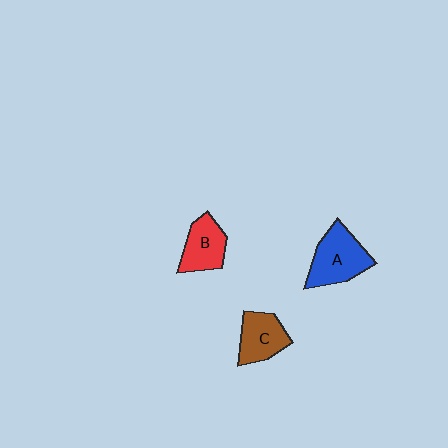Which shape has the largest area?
Shape A (blue).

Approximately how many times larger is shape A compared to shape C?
Approximately 1.3 times.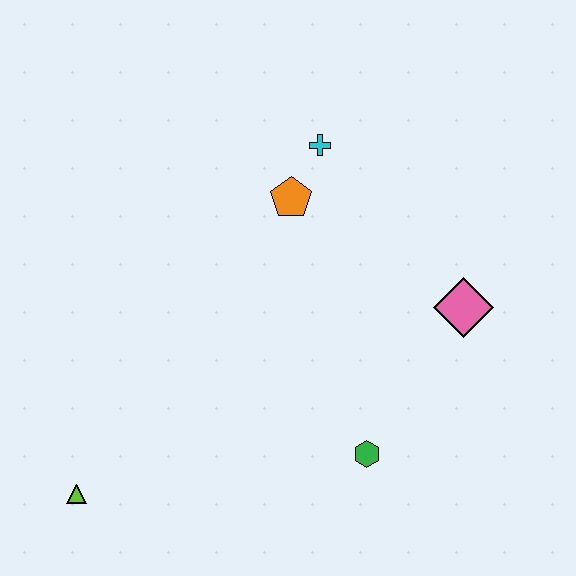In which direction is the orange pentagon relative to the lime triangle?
The orange pentagon is above the lime triangle.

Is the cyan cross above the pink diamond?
Yes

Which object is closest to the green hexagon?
The pink diamond is closest to the green hexagon.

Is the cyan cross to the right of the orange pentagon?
Yes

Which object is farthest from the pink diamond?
The lime triangle is farthest from the pink diamond.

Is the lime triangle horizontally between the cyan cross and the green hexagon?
No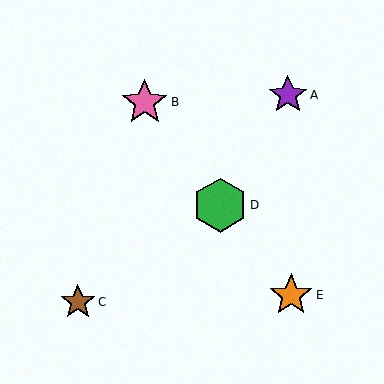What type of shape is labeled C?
Shape C is a brown star.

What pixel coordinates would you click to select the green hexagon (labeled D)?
Click at (220, 205) to select the green hexagon D.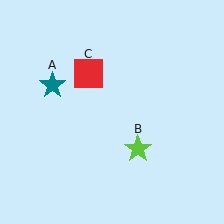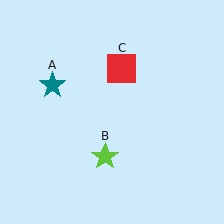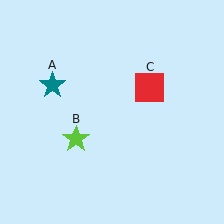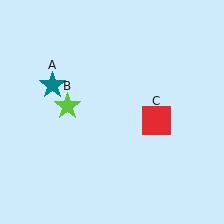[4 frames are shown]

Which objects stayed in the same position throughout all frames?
Teal star (object A) remained stationary.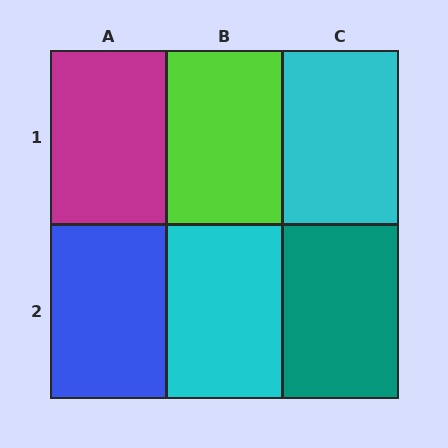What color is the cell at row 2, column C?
Teal.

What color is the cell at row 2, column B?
Cyan.